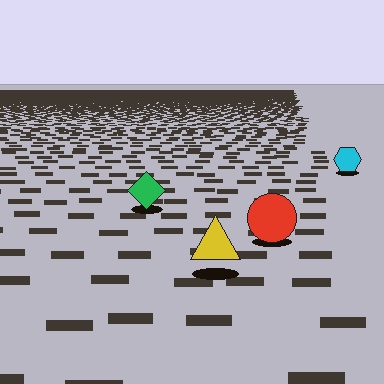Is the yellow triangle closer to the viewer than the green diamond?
Yes. The yellow triangle is closer — you can tell from the texture gradient: the ground texture is coarser near it.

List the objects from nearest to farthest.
From nearest to farthest: the yellow triangle, the red circle, the green diamond, the cyan hexagon.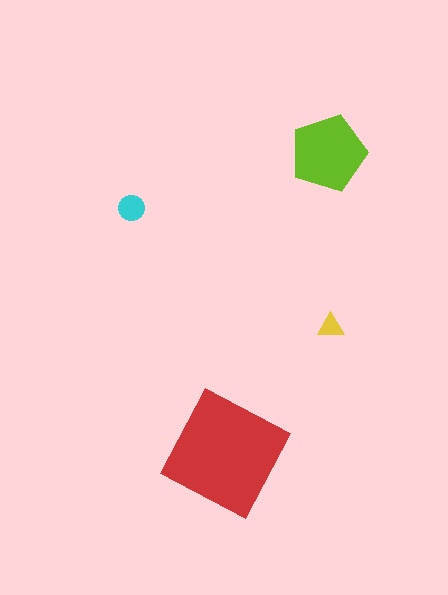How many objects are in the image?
There are 4 objects in the image.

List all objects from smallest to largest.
The yellow triangle, the cyan circle, the lime pentagon, the red square.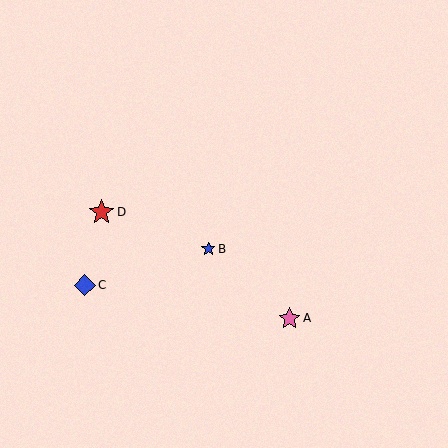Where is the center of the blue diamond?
The center of the blue diamond is at (85, 285).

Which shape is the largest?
The red star (labeled D) is the largest.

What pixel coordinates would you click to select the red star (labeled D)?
Click at (101, 212) to select the red star D.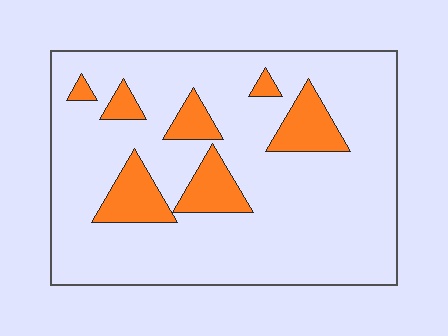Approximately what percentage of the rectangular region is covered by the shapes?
Approximately 15%.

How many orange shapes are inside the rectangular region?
7.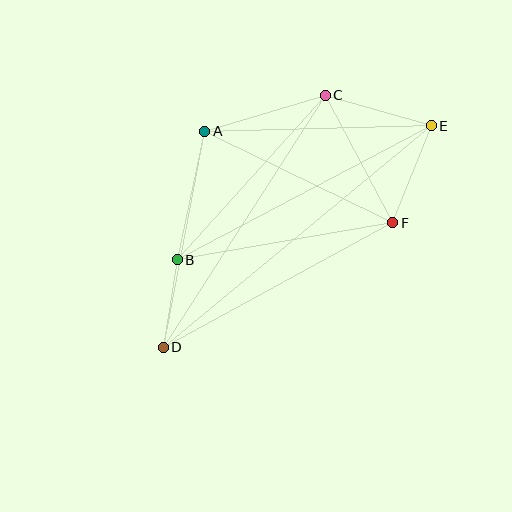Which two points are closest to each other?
Points B and D are closest to each other.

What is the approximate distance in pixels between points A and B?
The distance between A and B is approximately 131 pixels.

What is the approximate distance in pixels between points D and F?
The distance between D and F is approximately 261 pixels.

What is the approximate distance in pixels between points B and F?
The distance between B and F is approximately 219 pixels.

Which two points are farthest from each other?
Points D and E are farthest from each other.